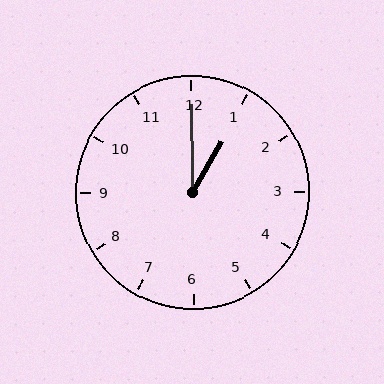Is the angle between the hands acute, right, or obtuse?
It is acute.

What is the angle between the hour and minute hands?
Approximately 30 degrees.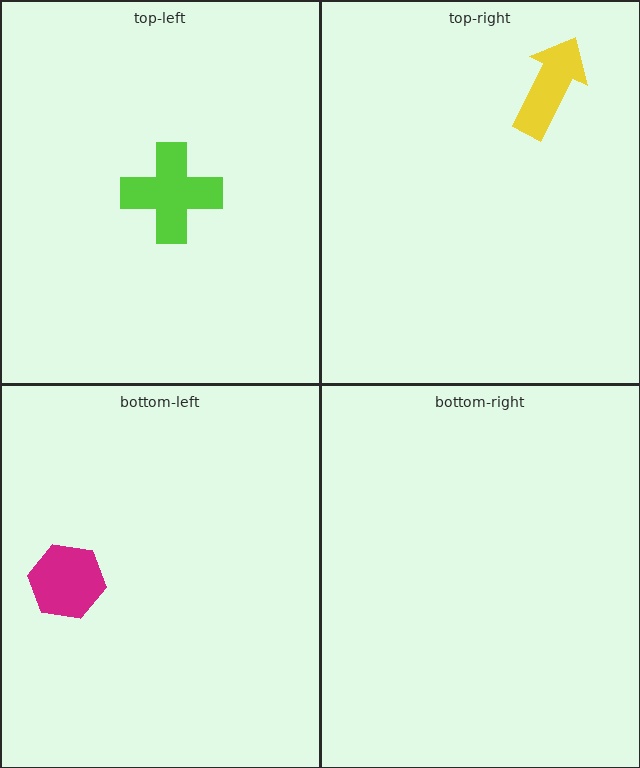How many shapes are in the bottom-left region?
1.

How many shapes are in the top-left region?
1.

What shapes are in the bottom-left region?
The magenta hexagon.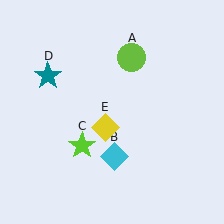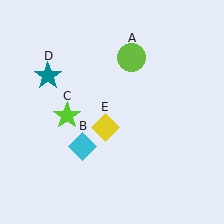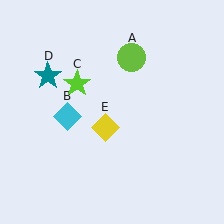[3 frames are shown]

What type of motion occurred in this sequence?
The cyan diamond (object B), lime star (object C) rotated clockwise around the center of the scene.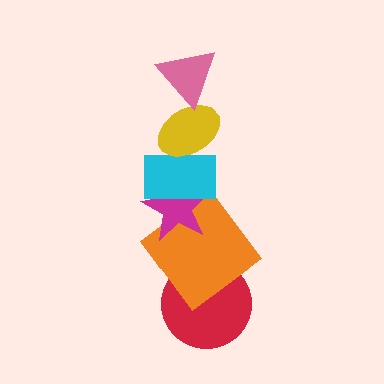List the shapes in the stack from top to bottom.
From top to bottom: the pink triangle, the yellow ellipse, the cyan rectangle, the magenta star, the orange diamond, the red circle.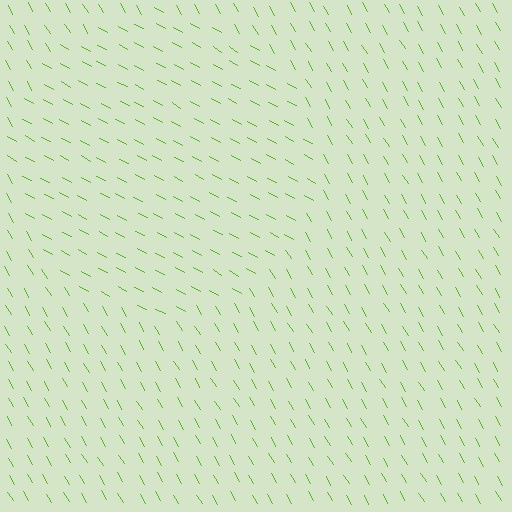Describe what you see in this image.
The image is filled with small lime line segments. A circle region in the image has lines oriented differently from the surrounding lines, creating a visible texture boundary.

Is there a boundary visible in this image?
Yes, there is a texture boundary formed by a change in line orientation.